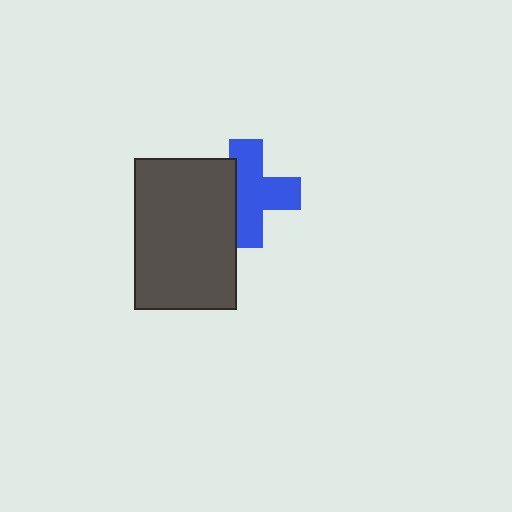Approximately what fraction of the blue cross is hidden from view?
Roughly 32% of the blue cross is hidden behind the dark gray rectangle.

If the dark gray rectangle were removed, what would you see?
You would see the complete blue cross.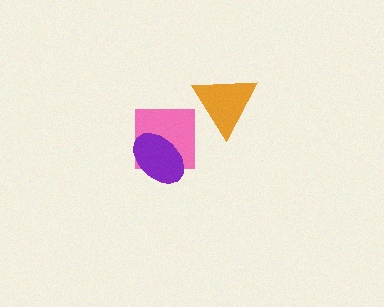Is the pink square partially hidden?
Yes, it is partially covered by another shape.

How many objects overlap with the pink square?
1 object overlaps with the pink square.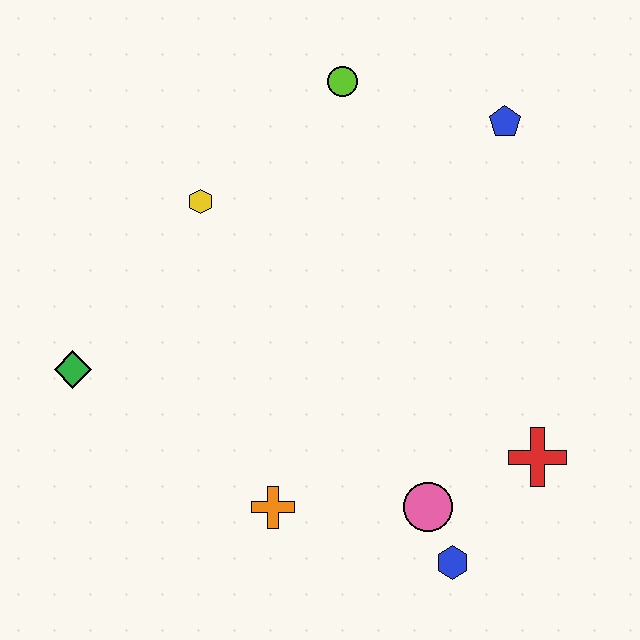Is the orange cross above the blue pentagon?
No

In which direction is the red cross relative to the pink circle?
The red cross is to the right of the pink circle.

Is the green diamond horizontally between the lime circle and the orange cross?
No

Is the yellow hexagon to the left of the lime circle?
Yes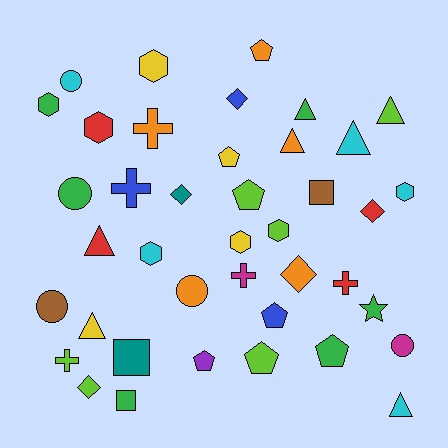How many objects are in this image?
There are 40 objects.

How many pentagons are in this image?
There are 7 pentagons.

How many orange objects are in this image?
There are 5 orange objects.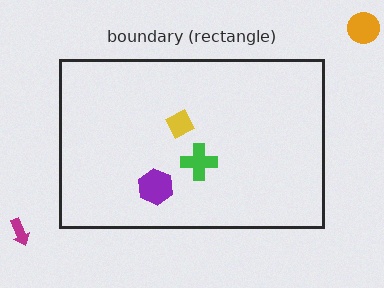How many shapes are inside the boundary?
3 inside, 2 outside.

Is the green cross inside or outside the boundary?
Inside.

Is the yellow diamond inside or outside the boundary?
Inside.